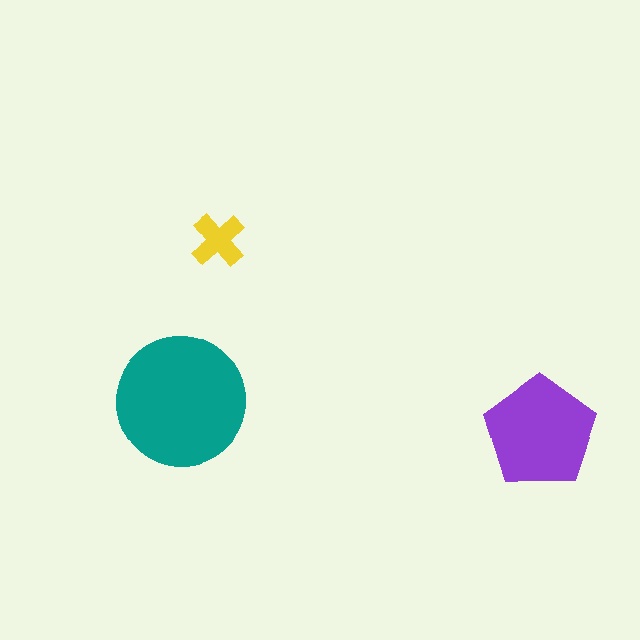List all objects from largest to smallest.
The teal circle, the purple pentagon, the yellow cross.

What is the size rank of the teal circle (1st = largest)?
1st.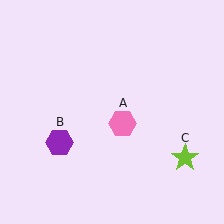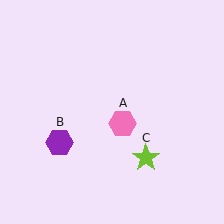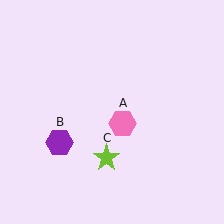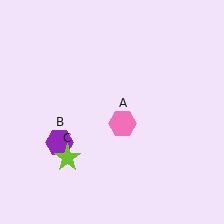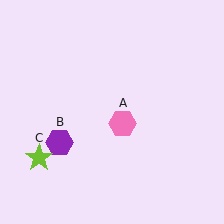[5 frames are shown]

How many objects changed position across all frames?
1 object changed position: lime star (object C).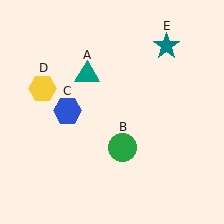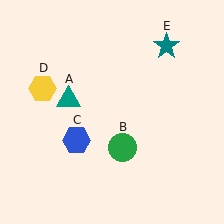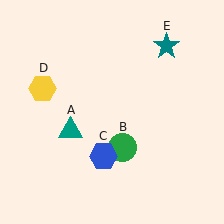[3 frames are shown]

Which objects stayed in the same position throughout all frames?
Green circle (object B) and yellow hexagon (object D) and teal star (object E) remained stationary.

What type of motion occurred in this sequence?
The teal triangle (object A), blue hexagon (object C) rotated counterclockwise around the center of the scene.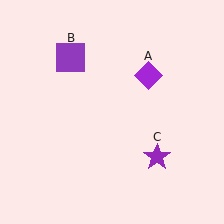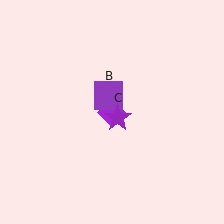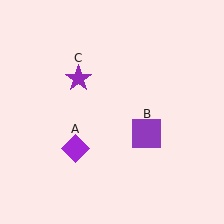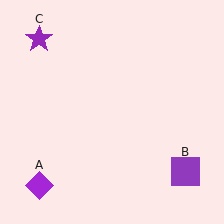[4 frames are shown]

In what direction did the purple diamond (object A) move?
The purple diamond (object A) moved down and to the left.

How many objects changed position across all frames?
3 objects changed position: purple diamond (object A), purple square (object B), purple star (object C).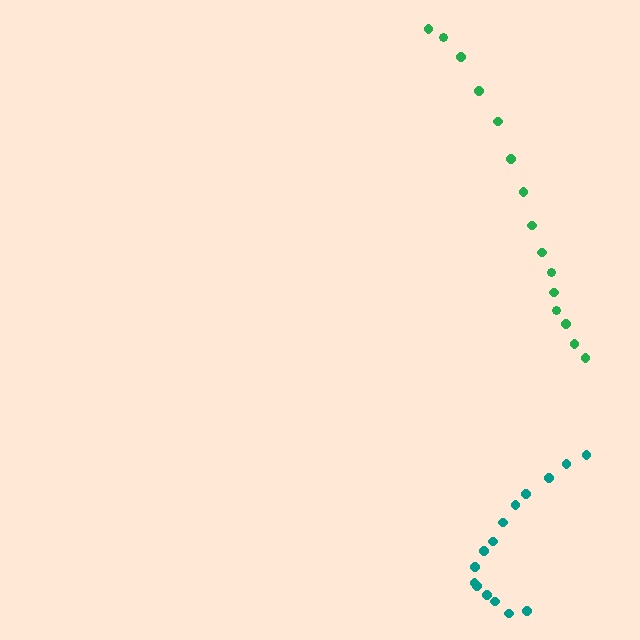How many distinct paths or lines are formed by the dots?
There are 2 distinct paths.